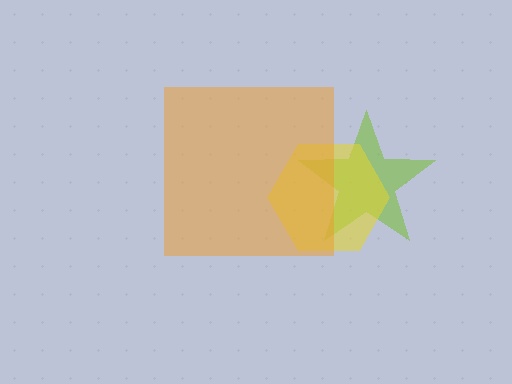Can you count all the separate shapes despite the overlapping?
Yes, there are 3 separate shapes.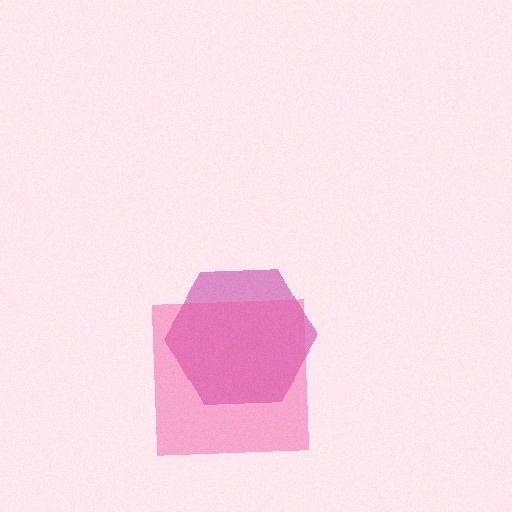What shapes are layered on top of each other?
The layered shapes are: a magenta hexagon, a pink square.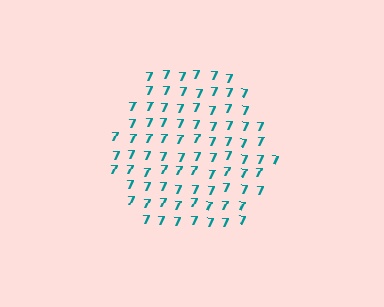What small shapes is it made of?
It is made of small digit 7's.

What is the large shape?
The large shape is a hexagon.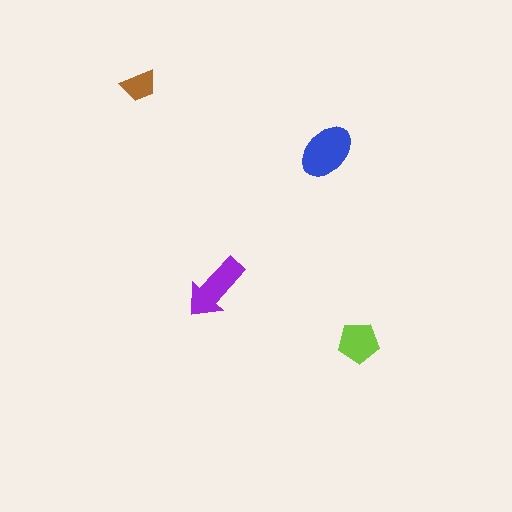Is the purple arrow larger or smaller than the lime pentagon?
Larger.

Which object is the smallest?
The brown trapezoid.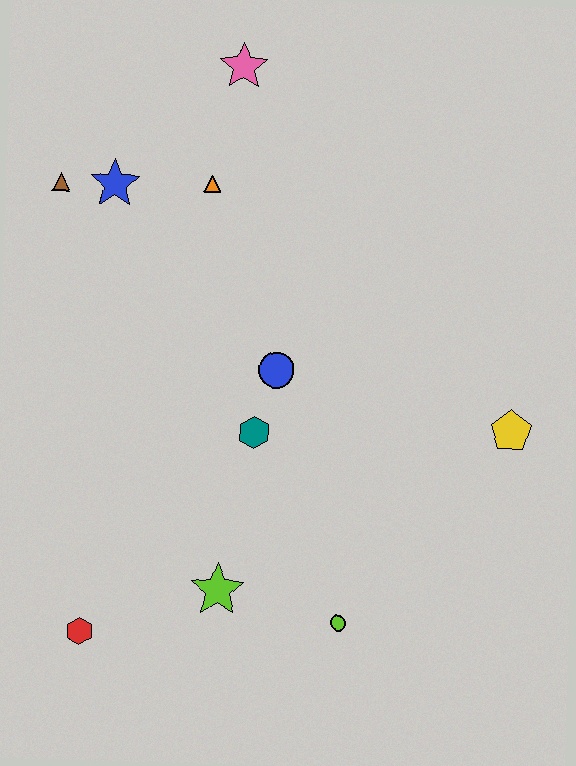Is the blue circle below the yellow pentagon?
No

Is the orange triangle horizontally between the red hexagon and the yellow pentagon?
Yes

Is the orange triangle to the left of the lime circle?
Yes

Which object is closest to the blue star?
The brown triangle is closest to the blue star.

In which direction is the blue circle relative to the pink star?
The blue circle is below the pink star.